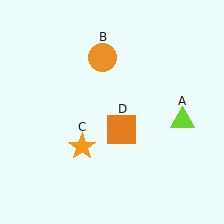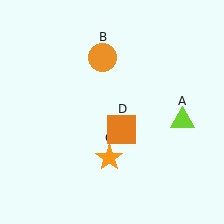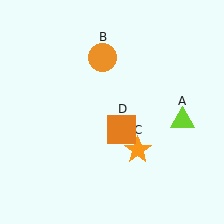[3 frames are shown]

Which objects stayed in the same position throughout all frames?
Lime triangle (object A) and orange circle (object B) and orange square (object D) remained stationary.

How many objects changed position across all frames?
1 object changed position: orange star (object C).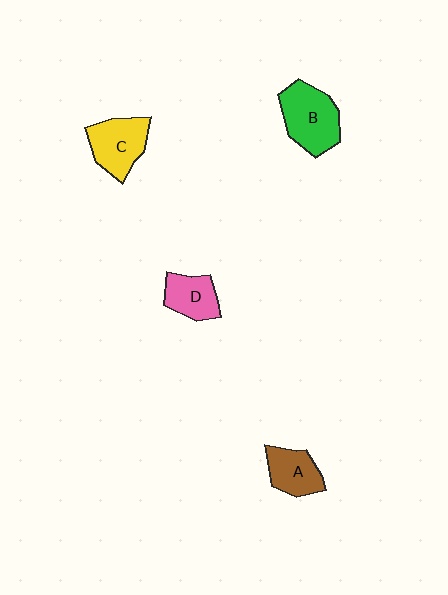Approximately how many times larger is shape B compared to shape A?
Approximately 1.5 times.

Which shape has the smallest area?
Shape D (pink).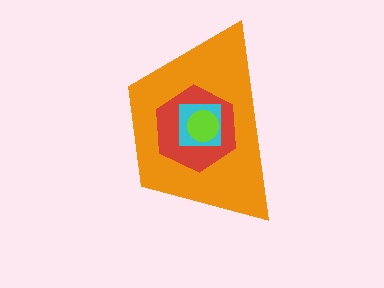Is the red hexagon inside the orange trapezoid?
Yes.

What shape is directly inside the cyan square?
The lime circle.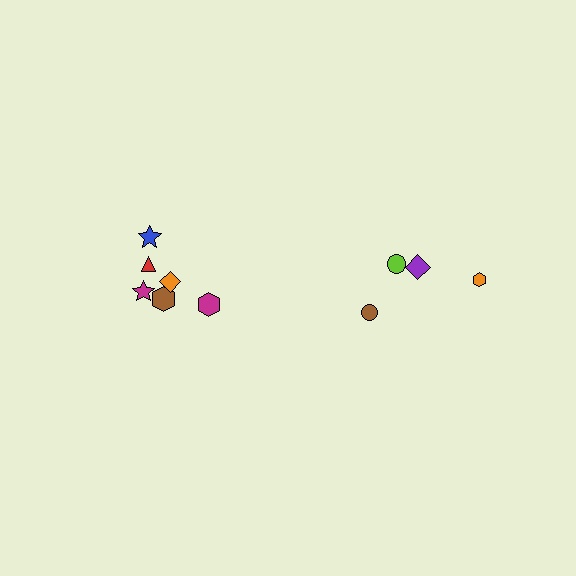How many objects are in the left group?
There are 6 objects.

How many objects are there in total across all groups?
There are 10 objects.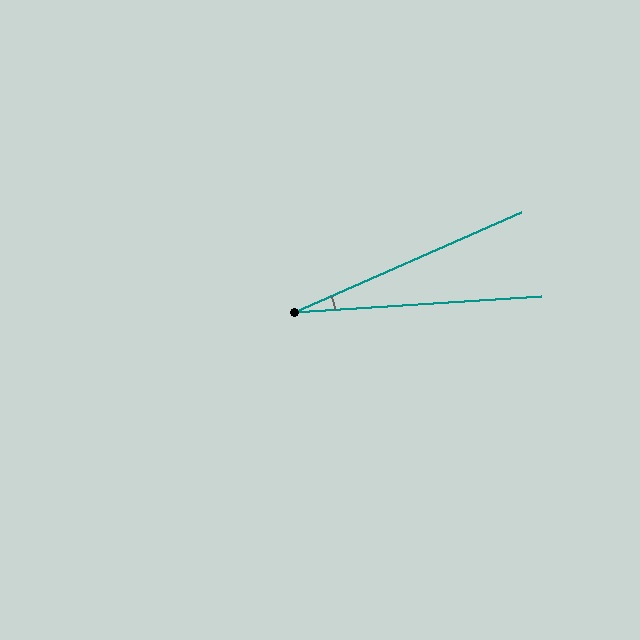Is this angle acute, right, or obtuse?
It is acute.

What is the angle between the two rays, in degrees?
Approximately 20 degrees.